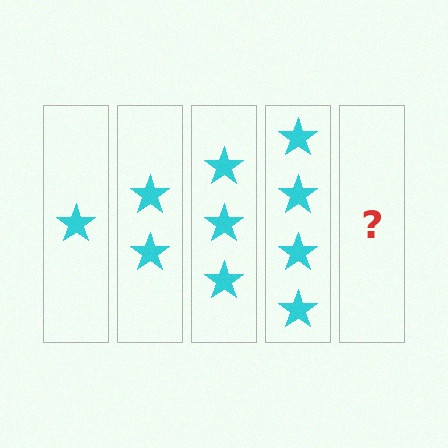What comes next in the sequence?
The next element should be 5 stars.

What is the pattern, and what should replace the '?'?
The pattern is that each step adds one more star. The '?' should be 5 stars.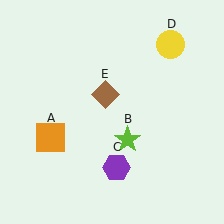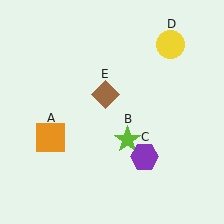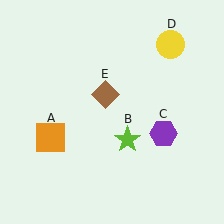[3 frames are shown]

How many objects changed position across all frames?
1 object changed position: purple hexagon (object C).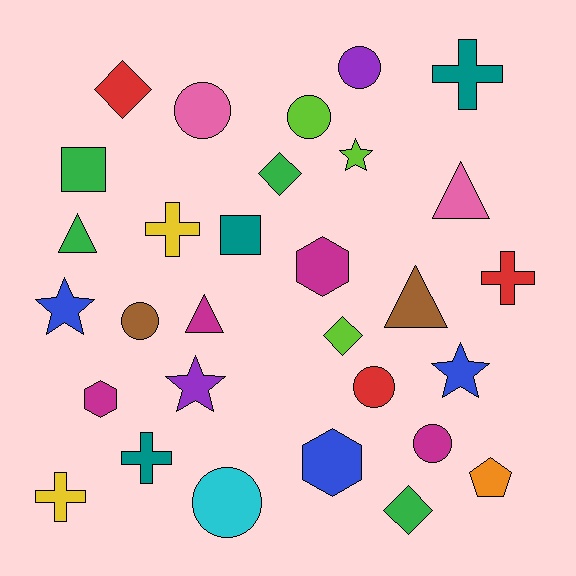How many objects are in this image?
There are 30 objects.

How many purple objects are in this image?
There are 2 purple objects.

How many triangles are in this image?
There are 4 triangles.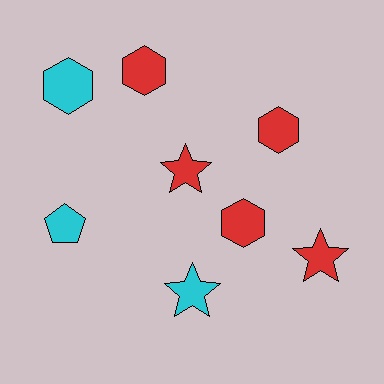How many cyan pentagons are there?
There is 1 cyan pentagon.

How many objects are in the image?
There are 8 objects.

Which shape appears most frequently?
Hexagon, with 4 objects.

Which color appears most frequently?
Red, with 5 objects.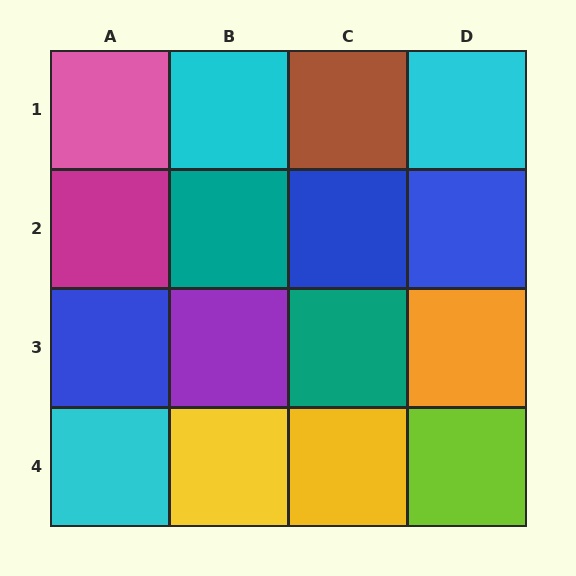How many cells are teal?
2 cells are teal.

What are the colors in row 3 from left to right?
Blue, purple, teal, orange.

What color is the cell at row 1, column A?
Pink.